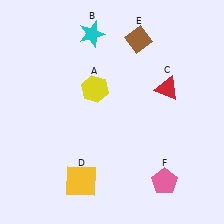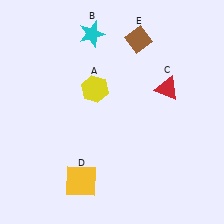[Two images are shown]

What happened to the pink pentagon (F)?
The pink pentagon (F) was removed in Image 2. It was in the bottom-right area of Image 1.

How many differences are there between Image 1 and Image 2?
There is 1 difference between the two images.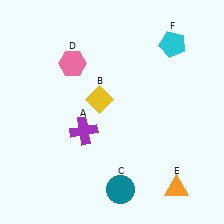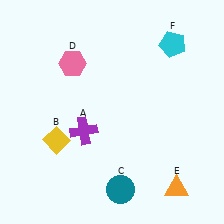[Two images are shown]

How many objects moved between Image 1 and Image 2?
1 object moved between the two images.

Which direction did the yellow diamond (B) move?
The yellow diamond (B) moved left.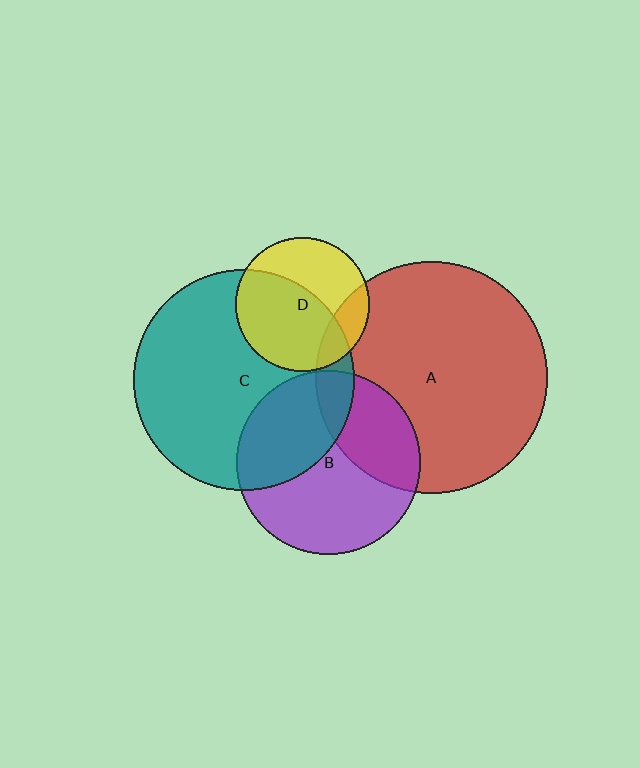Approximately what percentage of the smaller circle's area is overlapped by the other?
Approximately 15%.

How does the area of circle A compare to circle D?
Approximately 3.0 times.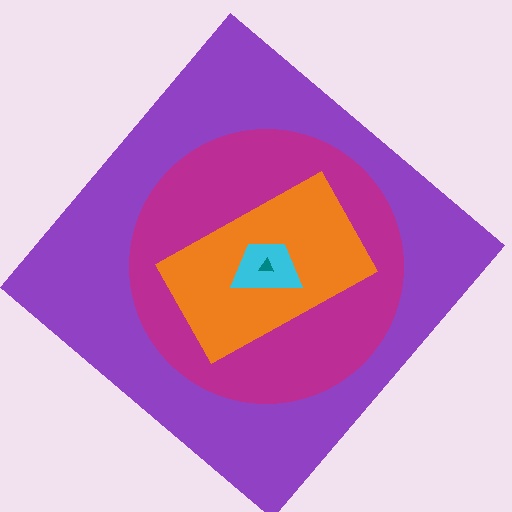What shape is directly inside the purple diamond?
The magenta circle.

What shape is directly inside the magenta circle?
The orange rectangle.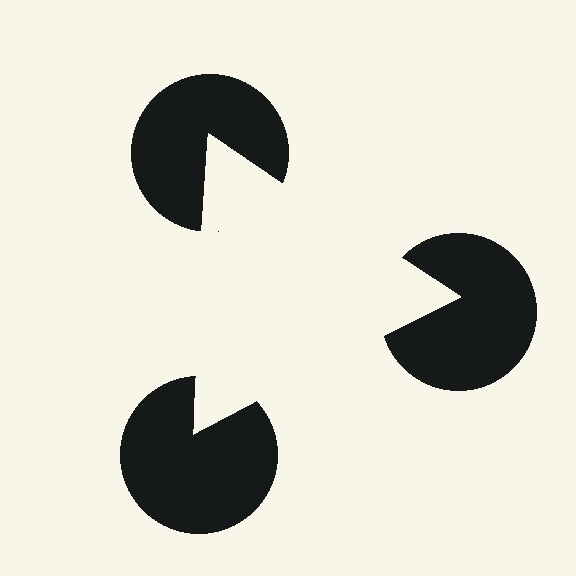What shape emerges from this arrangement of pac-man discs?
An illusory triangle — its edges are inferred from the aligned wedge cuts in the pac-man discs, not physically drawn.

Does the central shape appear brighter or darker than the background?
It typically appears slightly brighter than the background, even though no actual brightness change is drawn.